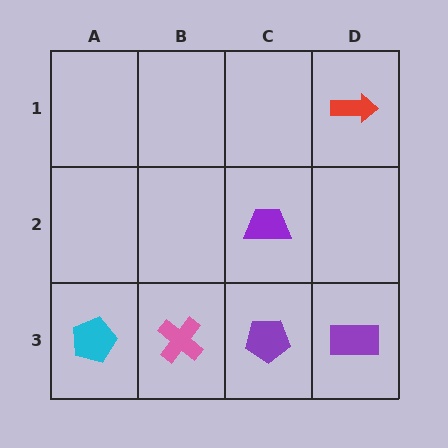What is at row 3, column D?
A purple rectangle.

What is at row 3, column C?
A purple pentagon.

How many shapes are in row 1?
1 shape.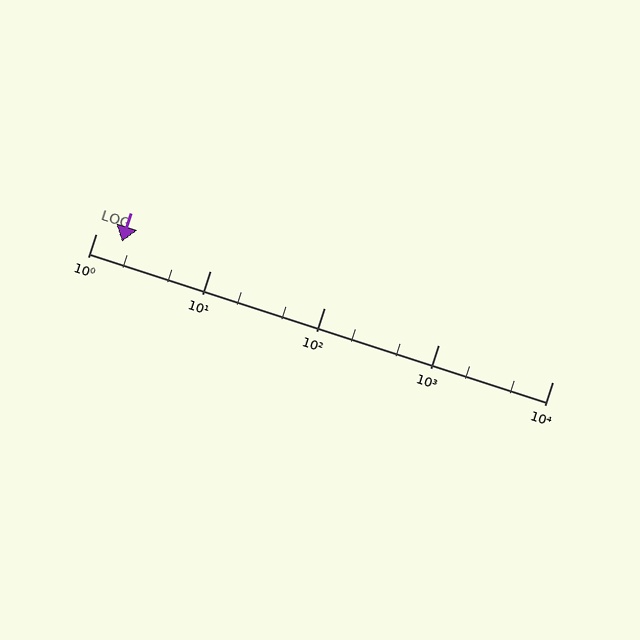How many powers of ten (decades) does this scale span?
The scale spans 4 decades, from 1 to 10000.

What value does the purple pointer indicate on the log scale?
The pointer indicates approximately 1.7.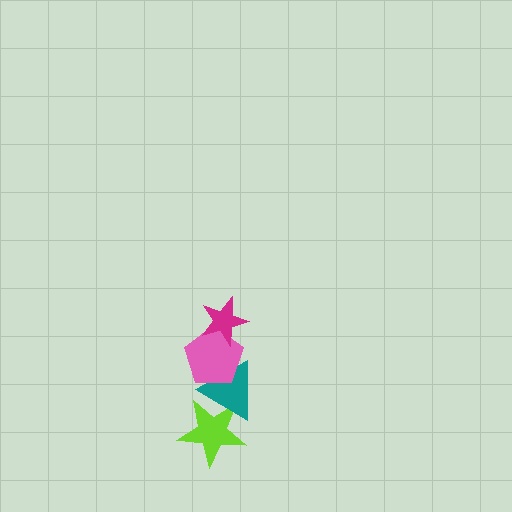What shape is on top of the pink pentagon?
The magenta star is on top of the pink pentagon.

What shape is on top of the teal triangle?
The pink pentagon is on top of the teal triangle.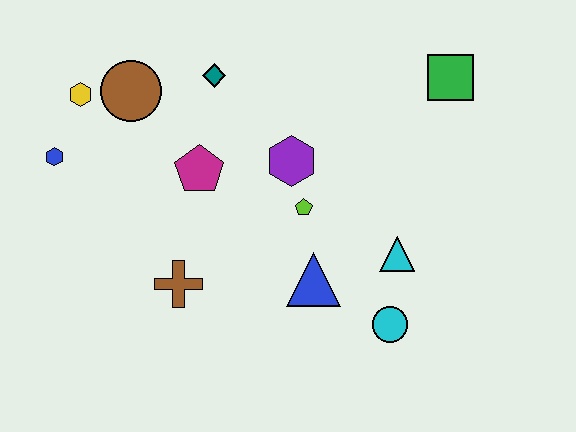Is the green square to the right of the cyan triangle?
Yes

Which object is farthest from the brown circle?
The cyan circle is farthest from the brown circle.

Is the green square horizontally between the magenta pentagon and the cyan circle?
No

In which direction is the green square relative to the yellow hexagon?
The green square is to the right of the yellow hexagon.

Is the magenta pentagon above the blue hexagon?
No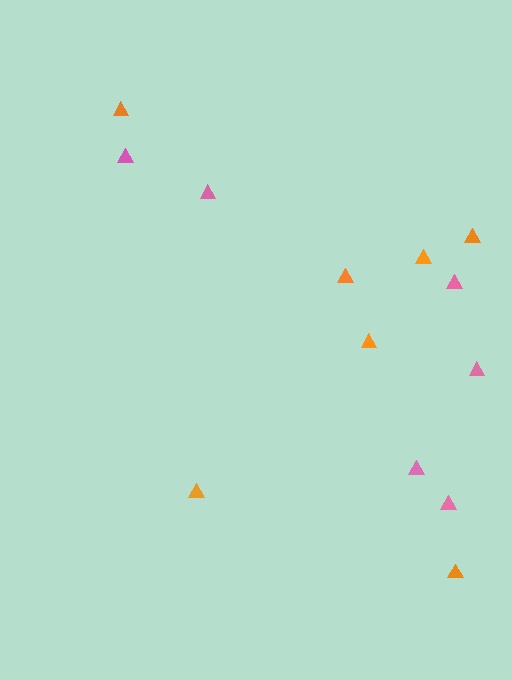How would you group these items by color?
There are 2 groups: one group of pink triangles (6) and one group of orange triangles (7).